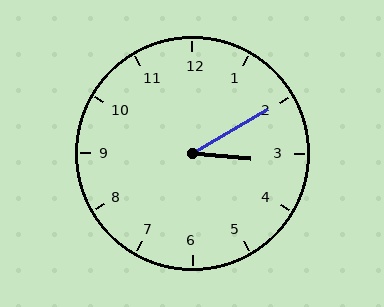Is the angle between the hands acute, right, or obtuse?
It is acute.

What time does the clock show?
3:10.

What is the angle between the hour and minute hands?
Approximately 35 degrees.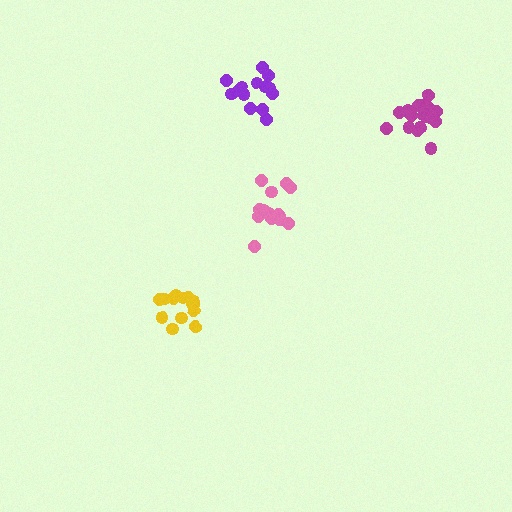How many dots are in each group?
Group 1: 18 dots, Group 2: 15 dots, Group 3: 15 dots, Group 4: 15 dots (63 total).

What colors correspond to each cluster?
The clusters are colored: magenta, pink, purple, yellow.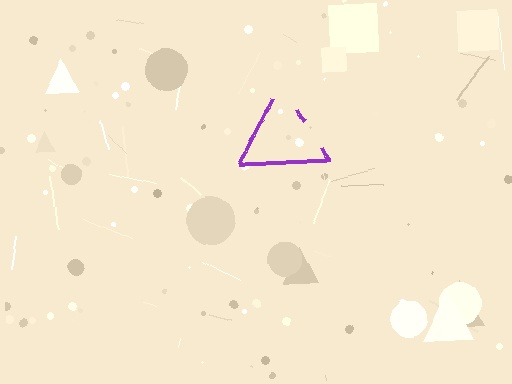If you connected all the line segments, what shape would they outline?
They would outline a triangle.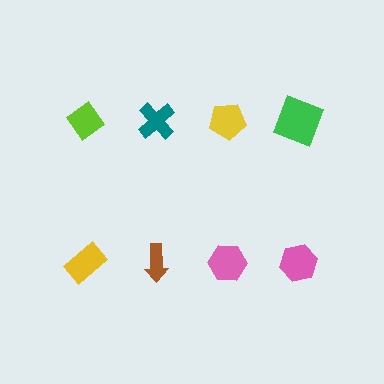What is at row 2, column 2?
A brown arrow.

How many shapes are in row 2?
4 shapes.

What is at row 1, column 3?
A yellow pentagon.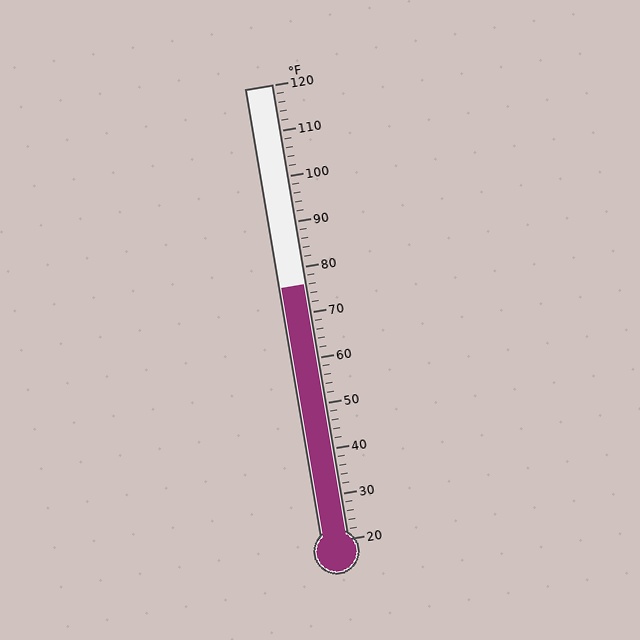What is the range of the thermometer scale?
The thermometer scale ranges from 20°F to 120°F.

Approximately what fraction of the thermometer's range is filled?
The thermometer is filled to approximately 55% of its range.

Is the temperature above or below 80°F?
The temperature is below 80°F.